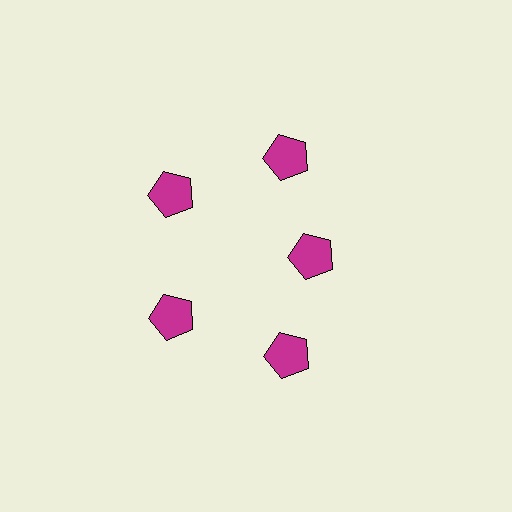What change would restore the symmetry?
The symmetry would be restored by moving it outward, back onto the ring so that all 5 pentagons sit at equal angles and equal distance from the center.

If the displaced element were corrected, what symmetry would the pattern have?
It would have 5-fold rotational symmetry — the pattern would map onto itself every 72 degrees.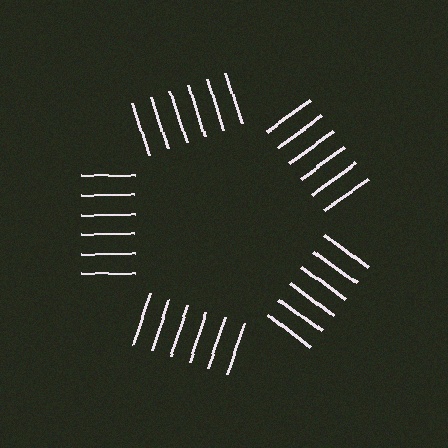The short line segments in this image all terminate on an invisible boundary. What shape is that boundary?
An illusory pentagon — the line segments terminate on its edges but no continuous stroke is drawn.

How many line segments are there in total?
30 — 6 along each of the 5 edges.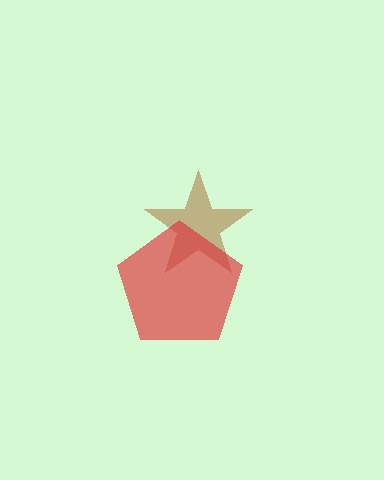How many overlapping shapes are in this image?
There are 2 overlapping shapes in the image.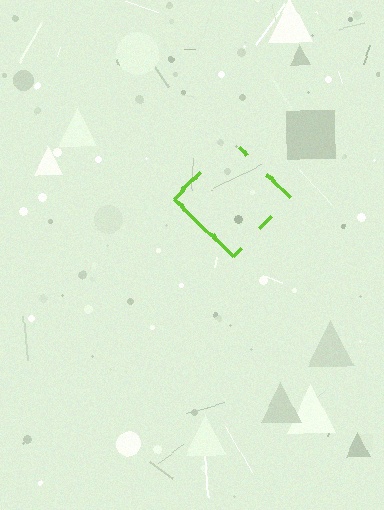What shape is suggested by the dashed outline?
The dashed outline suggests a diamond.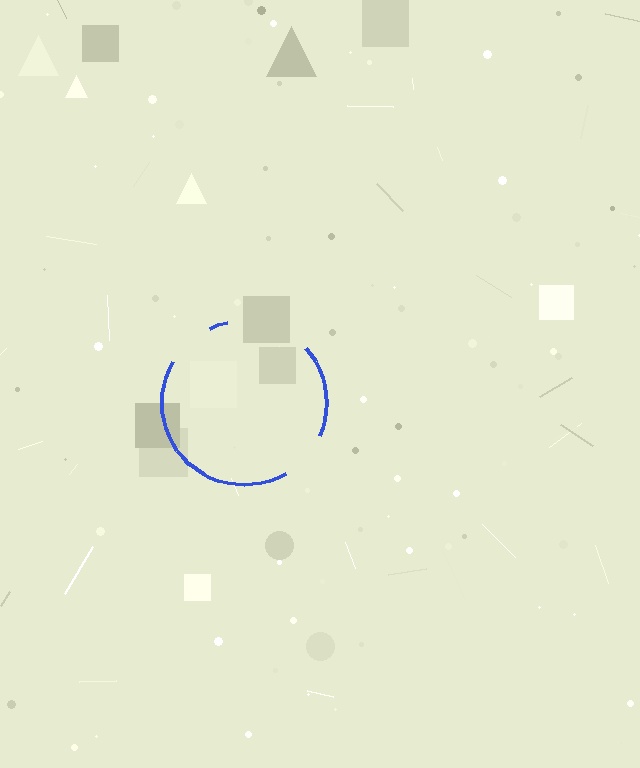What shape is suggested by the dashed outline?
The dashed outline suggests a circle.